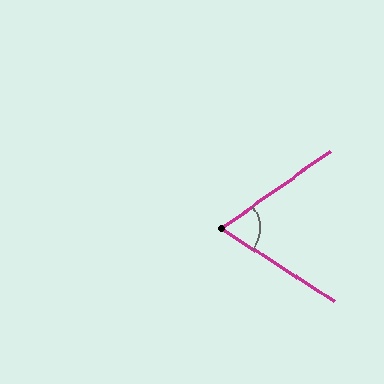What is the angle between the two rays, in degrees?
Approximately 68 degrees.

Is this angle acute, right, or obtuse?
It is acute.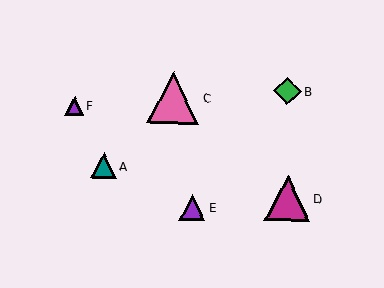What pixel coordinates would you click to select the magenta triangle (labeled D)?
Click at (287, 198) to select the magenta triangle D.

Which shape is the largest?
The pink triangle (labeled C) is the largest.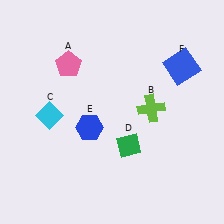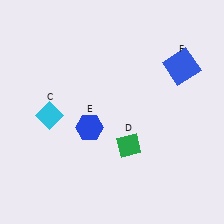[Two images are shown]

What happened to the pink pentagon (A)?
The pink pentagon (A) was removed in Image 2. It was in the top-left area of Image 1.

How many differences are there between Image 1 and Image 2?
There are 2 differences between the two images.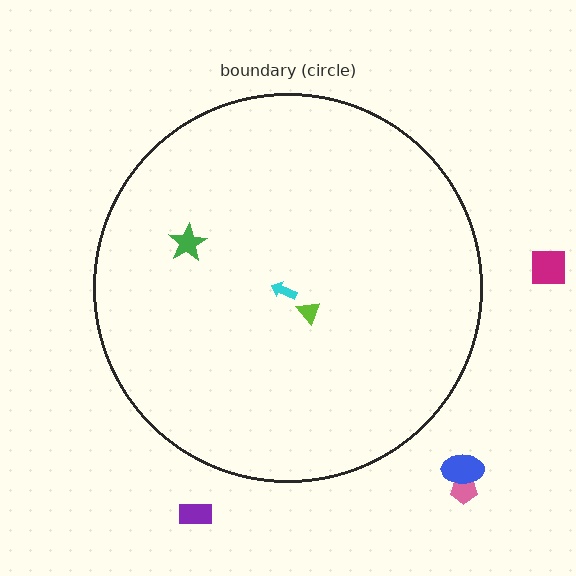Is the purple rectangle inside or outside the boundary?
Outside.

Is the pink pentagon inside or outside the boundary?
Outside.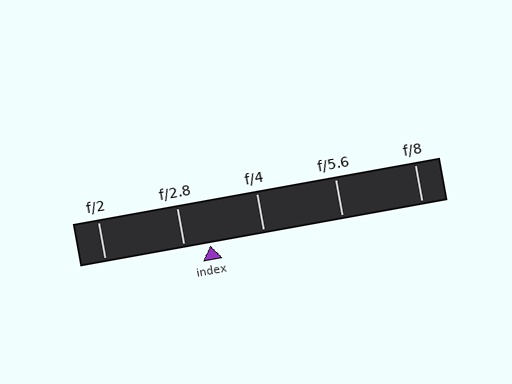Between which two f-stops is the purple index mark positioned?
The index mark is between f/2.8 and f/4.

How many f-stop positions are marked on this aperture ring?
There are 5 f-stop positions marked.